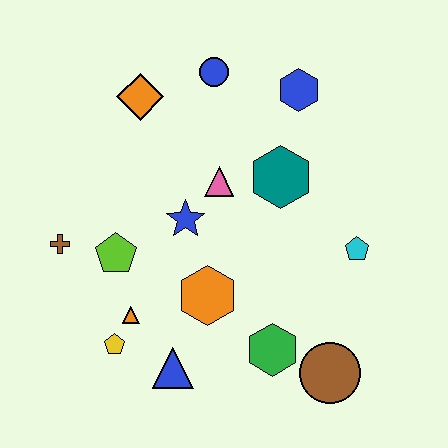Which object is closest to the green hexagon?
The brown circle is closest to the green hexagon.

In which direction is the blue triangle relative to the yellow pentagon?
The blue triangle is to the right of the yellow pentagon.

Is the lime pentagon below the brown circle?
No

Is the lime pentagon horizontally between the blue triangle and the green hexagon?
No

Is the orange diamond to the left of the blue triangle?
Yes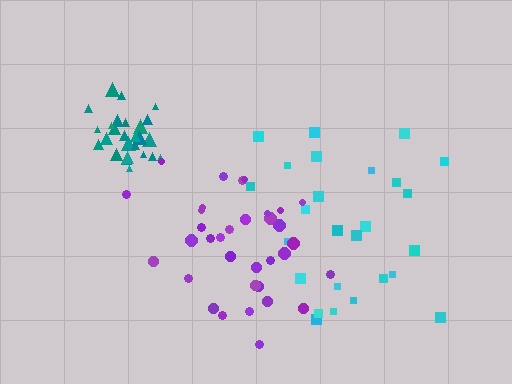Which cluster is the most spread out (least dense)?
Cyan.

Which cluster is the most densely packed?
Teal.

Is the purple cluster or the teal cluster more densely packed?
Teal.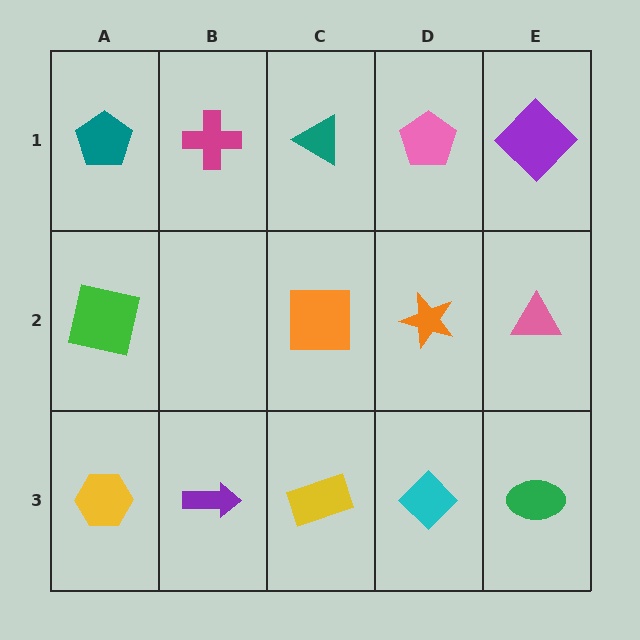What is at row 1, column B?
A magenta cross.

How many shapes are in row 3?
5 shapes.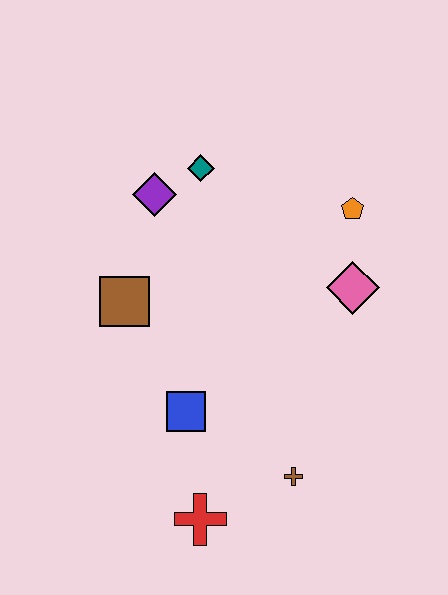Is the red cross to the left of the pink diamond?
Yes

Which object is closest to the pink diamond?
The orange pentagon is closest to the pink diamond.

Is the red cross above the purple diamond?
No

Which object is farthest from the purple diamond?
The red cross is farthest from the purple diamond.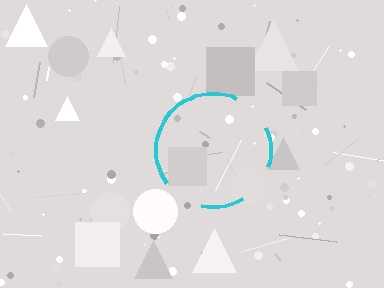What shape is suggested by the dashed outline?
The dashed outline suggests a circle.